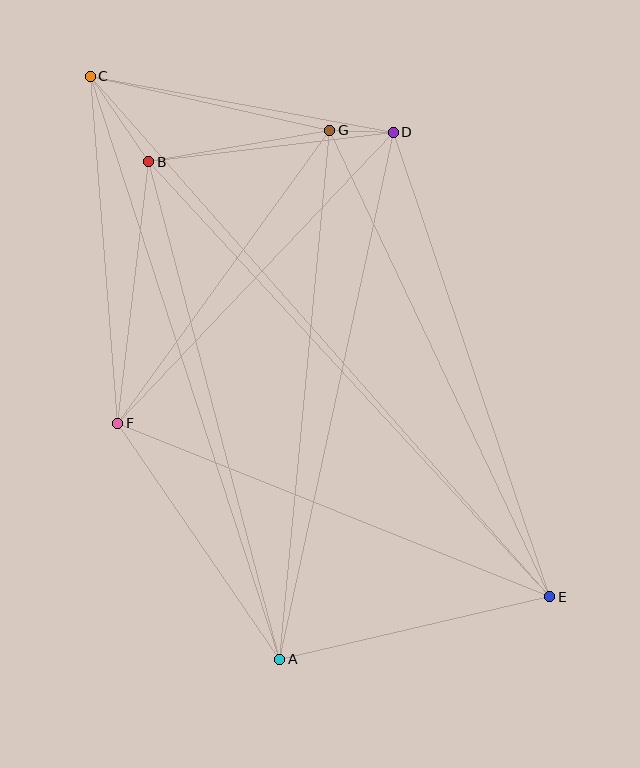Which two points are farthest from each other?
Points C and E are farthest from each other.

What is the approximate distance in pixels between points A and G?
The distance between A and G is approximately 532 pixels.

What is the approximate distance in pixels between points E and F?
The distance between E and F is approximately 465 pixels.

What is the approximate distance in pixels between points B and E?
The distance between B and E is approximately 592 pixels.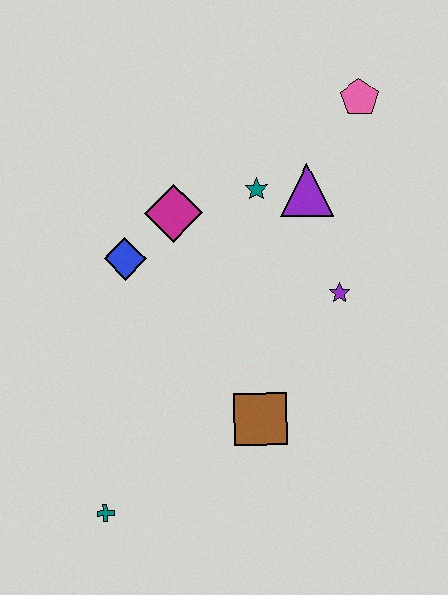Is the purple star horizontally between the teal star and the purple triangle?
No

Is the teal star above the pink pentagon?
No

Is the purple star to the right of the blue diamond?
Yes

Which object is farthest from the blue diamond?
The pink pentagon is farthest from the blue diamond.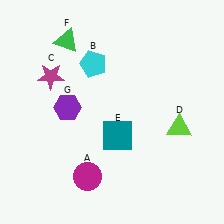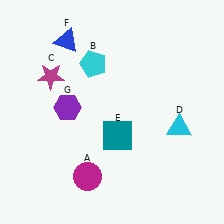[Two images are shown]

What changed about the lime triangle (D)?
In Image 1, D is lime. In Image 2, it changed to cyan.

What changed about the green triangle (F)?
In Image 1, F is green. In Image 2, it changed to blue.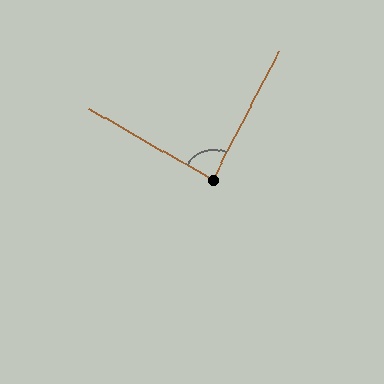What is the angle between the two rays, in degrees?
Approximately 88 degrees.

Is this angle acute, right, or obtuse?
It is approximately a right angle.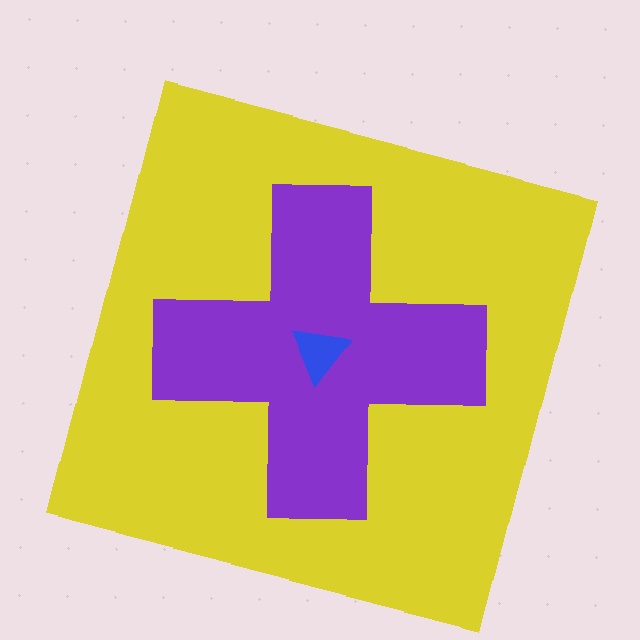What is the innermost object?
The blue triangle.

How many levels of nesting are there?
3.